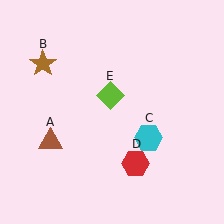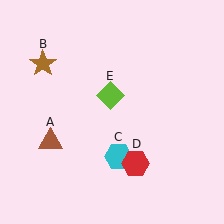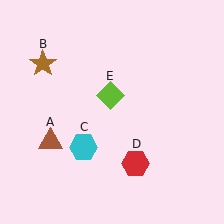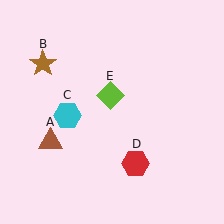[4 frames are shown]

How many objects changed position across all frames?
1 object changed position: cyan hexagon (object C).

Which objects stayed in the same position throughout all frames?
Brown triangle (object A) and brown star (object B) and red hexagon (object D) and lime diamond (object E) remained stationary.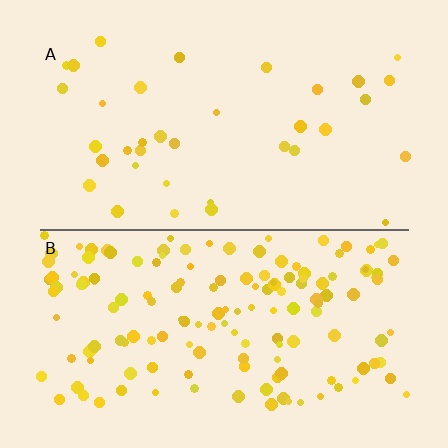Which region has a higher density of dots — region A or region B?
B (the bottom).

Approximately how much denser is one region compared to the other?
Approximately 4.1× — region B over region A.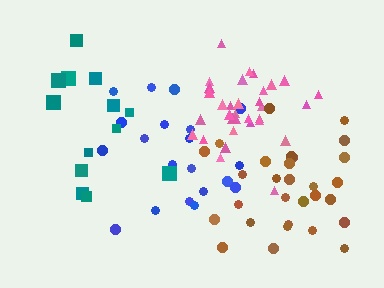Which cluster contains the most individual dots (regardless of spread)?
Pink (34).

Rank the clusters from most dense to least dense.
pink, brown, blue, teal.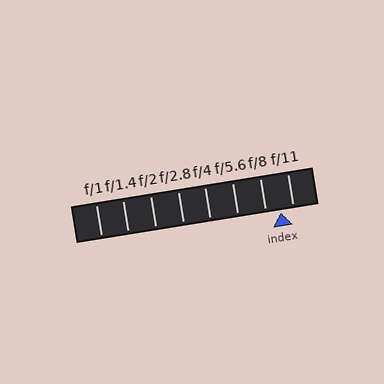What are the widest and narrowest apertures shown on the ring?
The widest aperture shown is f/1 and the narrowest is f/11.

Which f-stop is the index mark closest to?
The index mark is closest to f/11.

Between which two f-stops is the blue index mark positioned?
The index mark is between f/8 and f/11.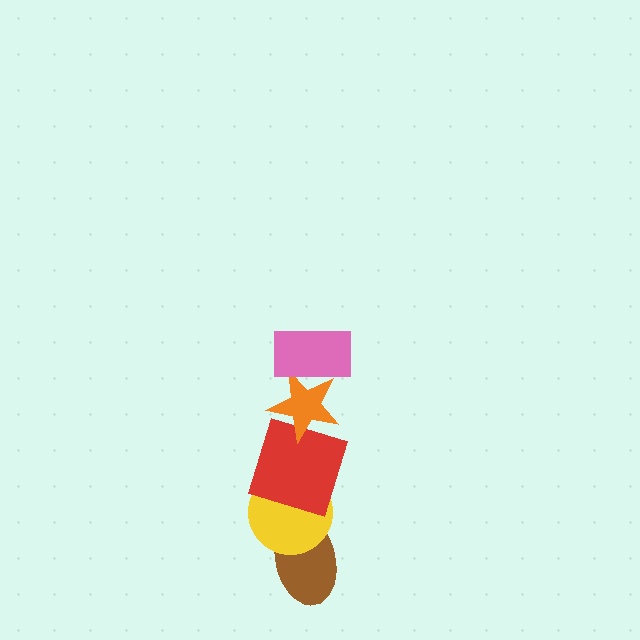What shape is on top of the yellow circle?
The red square is on top of the yellow circle.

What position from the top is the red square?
The red square is 3rd from the top.